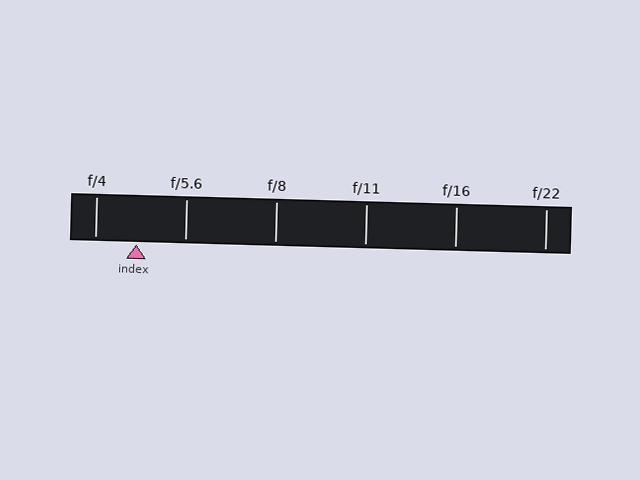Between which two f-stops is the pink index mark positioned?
The index mark is between f/4 and f/5.6.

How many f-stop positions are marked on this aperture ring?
There are 6 f-stop positions marked.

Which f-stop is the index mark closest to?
The index mark is closest to f/4.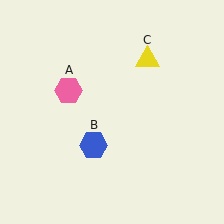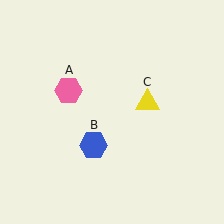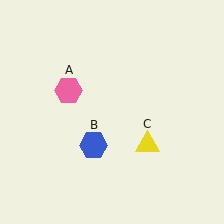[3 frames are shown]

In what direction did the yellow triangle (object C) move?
The yellow triangle (object C) moved down.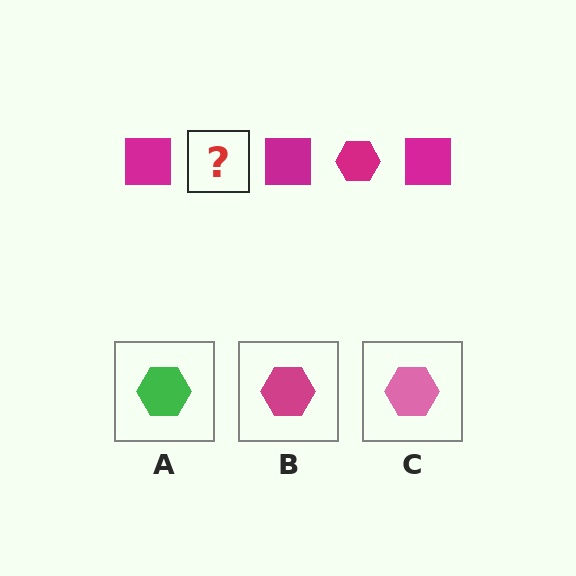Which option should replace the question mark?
Option B.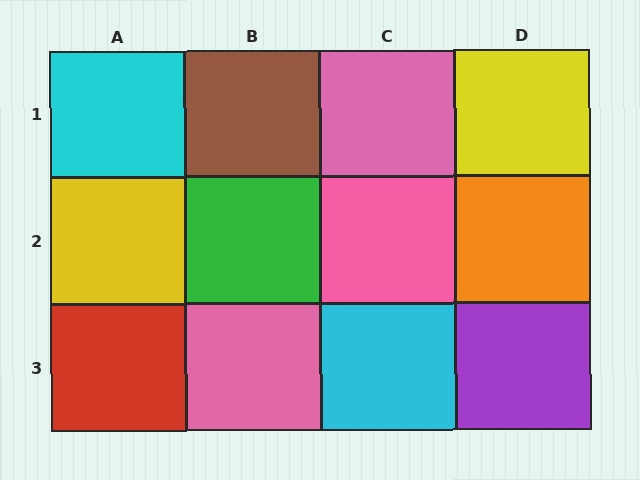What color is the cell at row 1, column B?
Brown.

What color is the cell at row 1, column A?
Cyan.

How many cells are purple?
1 cell is purple.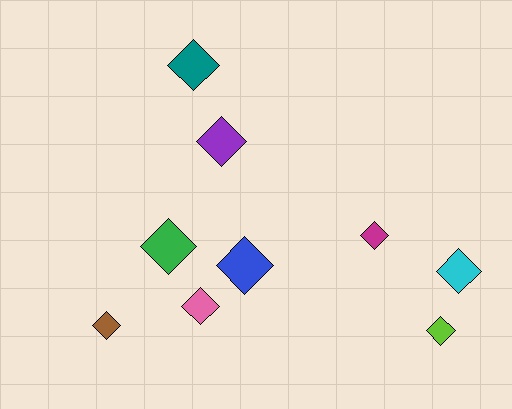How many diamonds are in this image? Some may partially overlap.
There are 9 diamonds.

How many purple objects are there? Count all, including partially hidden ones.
There is 1 purple object.